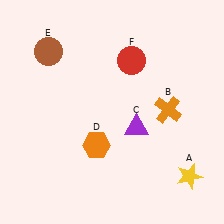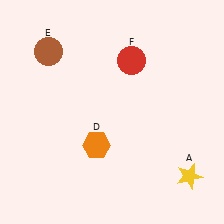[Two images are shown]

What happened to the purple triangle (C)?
The purple triangle (C) was removed in Image 2. It was in the bottom-right area of Image 1.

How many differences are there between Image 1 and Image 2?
There are 2 differences between the two images.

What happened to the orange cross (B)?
The orange cross (B) was removed in Image 2. It was in the top-right area of Image 1.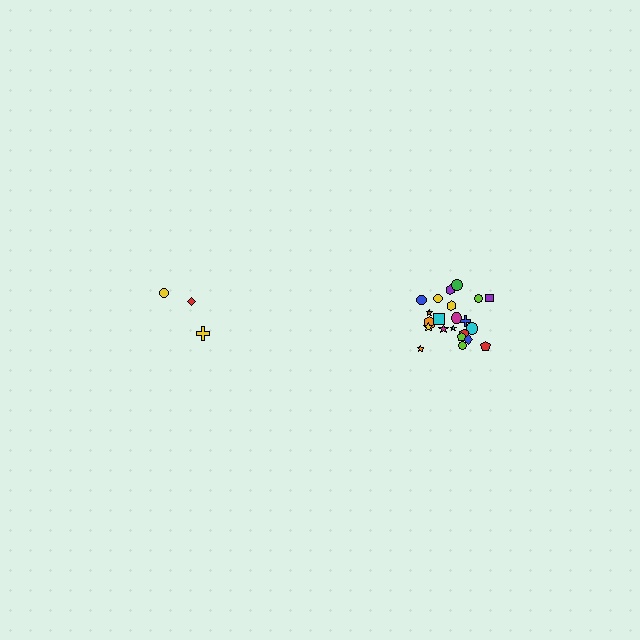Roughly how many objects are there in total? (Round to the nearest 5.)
Roughly 25 objects in total.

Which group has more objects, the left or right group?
The right group.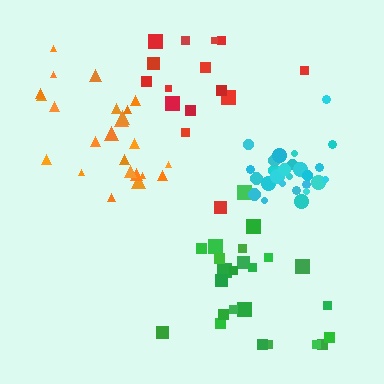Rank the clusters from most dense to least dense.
cyan, green, orange, red.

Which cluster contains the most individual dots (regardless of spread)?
Cyan (26).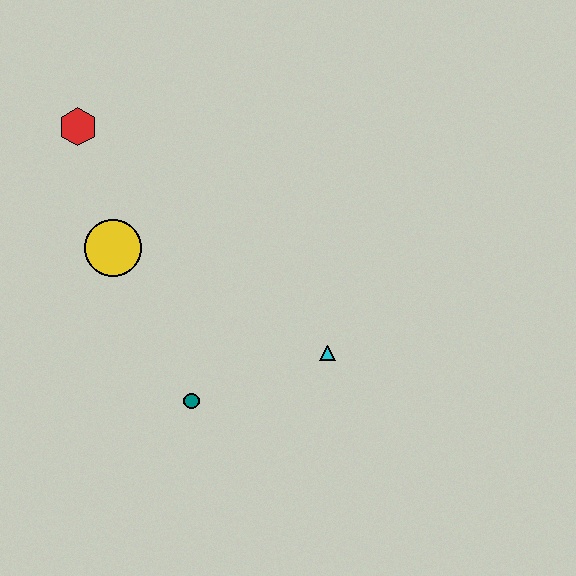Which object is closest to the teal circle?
The cyan triangle is closest to the teal circle.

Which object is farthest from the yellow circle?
The cyan triangle is farthest from the yellow circle.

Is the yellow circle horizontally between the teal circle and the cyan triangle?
No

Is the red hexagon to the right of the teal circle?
No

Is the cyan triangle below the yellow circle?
Yes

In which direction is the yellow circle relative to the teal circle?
The yellow circle is above the teal circle.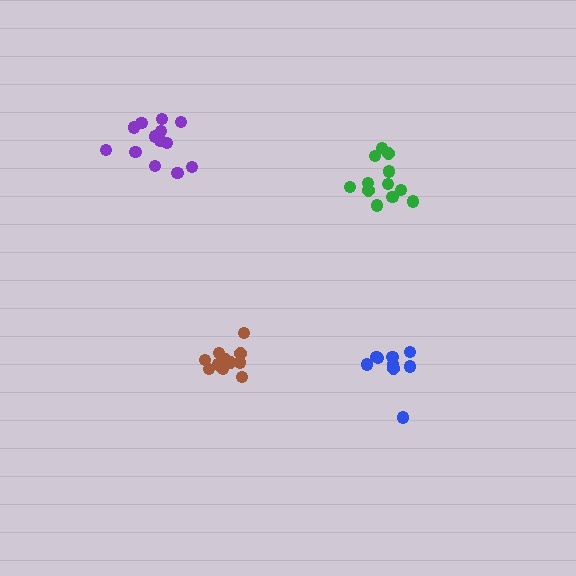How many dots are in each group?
Group 1: 12 dots, Group 2: 12 dots, Group 3: 13 dots, Group 4: 9 dots (46 total).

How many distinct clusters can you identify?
There are 4 distinct clusters.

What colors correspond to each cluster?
The clusters are colored: green, brown, purple, blue.